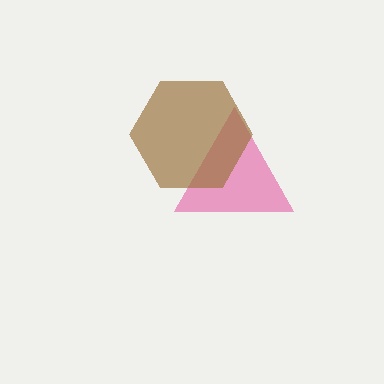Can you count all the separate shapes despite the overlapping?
Yes, there are 2 separate shapes.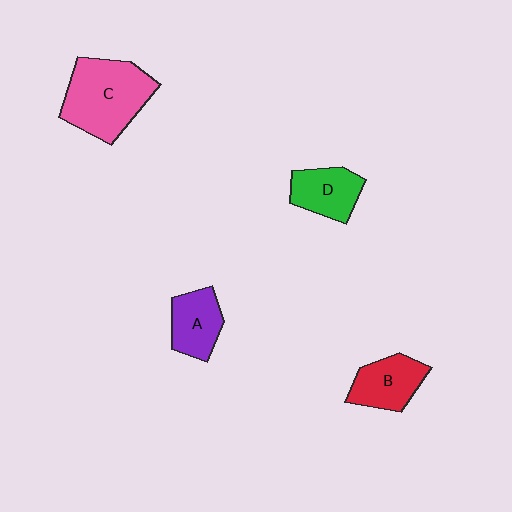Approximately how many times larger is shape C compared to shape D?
Approximately 1.8 times.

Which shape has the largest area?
Shape C (pink).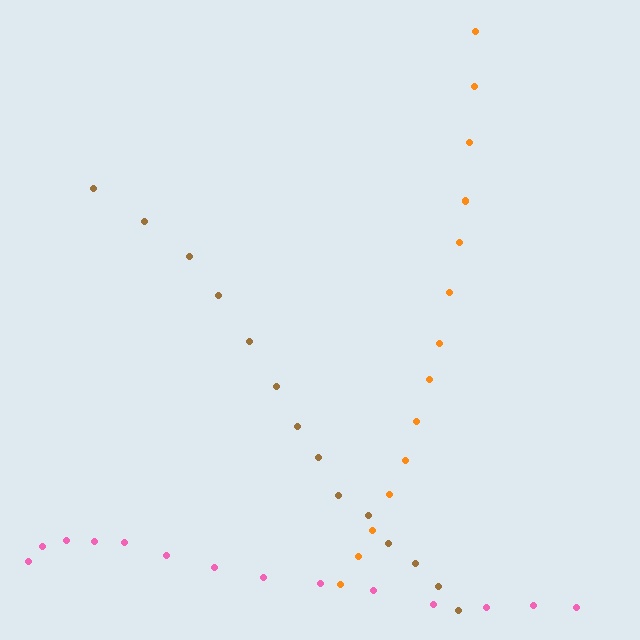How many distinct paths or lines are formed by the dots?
There are 3 distinct paths.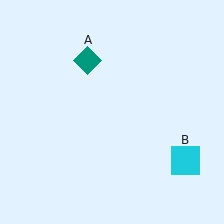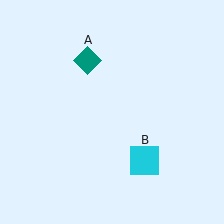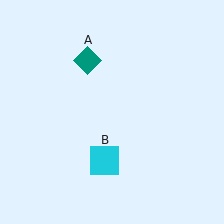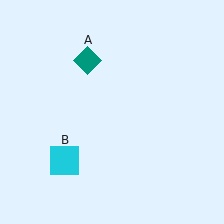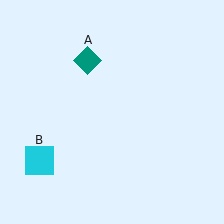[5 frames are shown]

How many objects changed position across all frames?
1 object changed position: cyan square (object B).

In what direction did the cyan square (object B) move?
The cyan square (object B) moved left.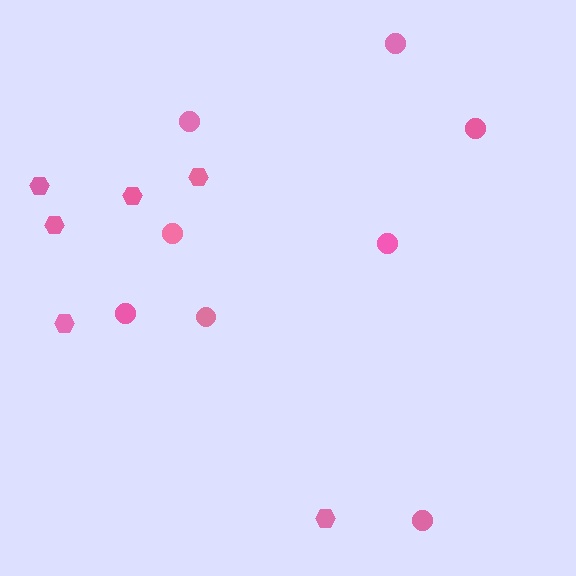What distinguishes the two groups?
There are 2 groups: one group of hexagons (6) and one group of circles (8).